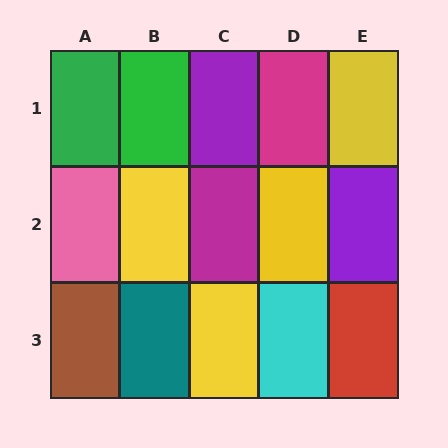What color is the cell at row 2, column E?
Purple.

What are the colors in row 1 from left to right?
Green, green, purple, magenta, yellow.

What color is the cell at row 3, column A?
Brown.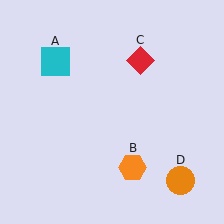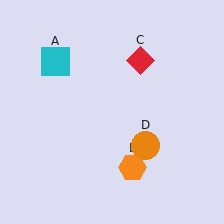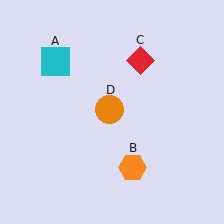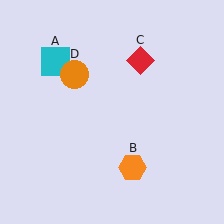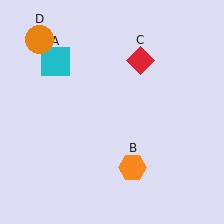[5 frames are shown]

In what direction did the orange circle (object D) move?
The orange circle (object D) moved up and to the left.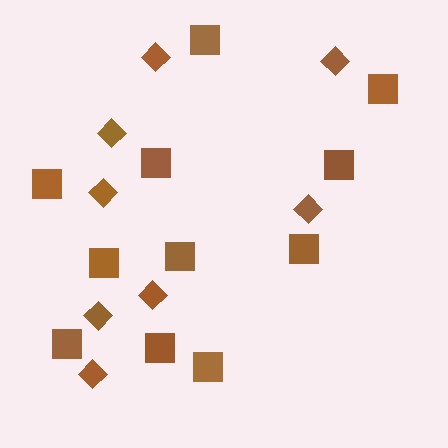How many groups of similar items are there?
There are 2 groups: one group of diamonds (8) and one group of squares (11).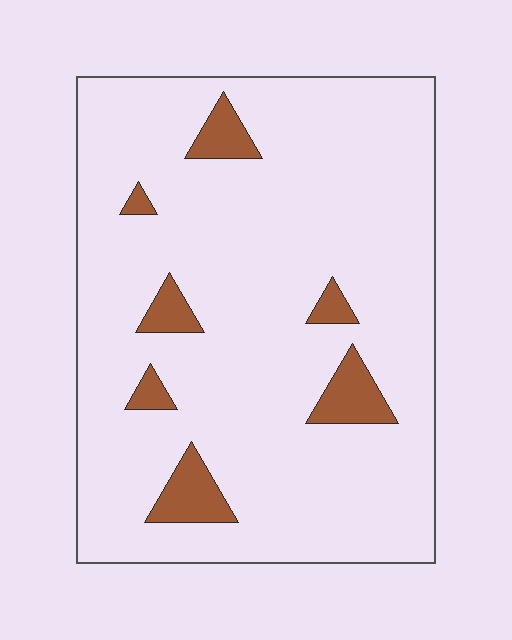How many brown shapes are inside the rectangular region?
7.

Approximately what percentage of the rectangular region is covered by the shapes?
Approximately 10%.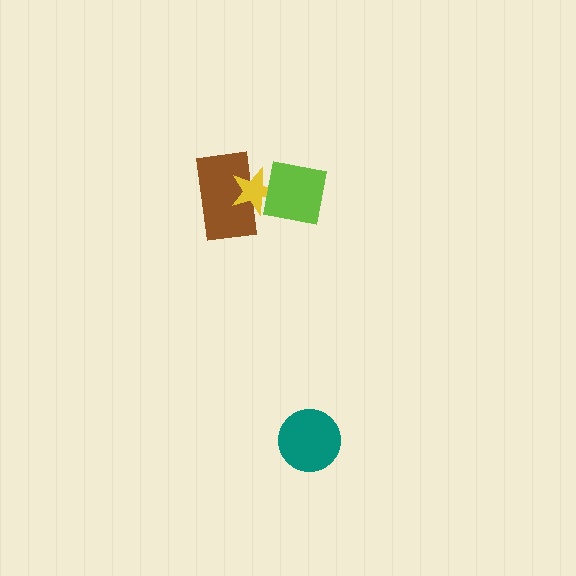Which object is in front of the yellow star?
The lime square is in front of the yellow star.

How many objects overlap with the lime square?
2 objects overlap with the lime square.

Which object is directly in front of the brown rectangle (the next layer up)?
The yellow star is directly in front of the brown rectangle.